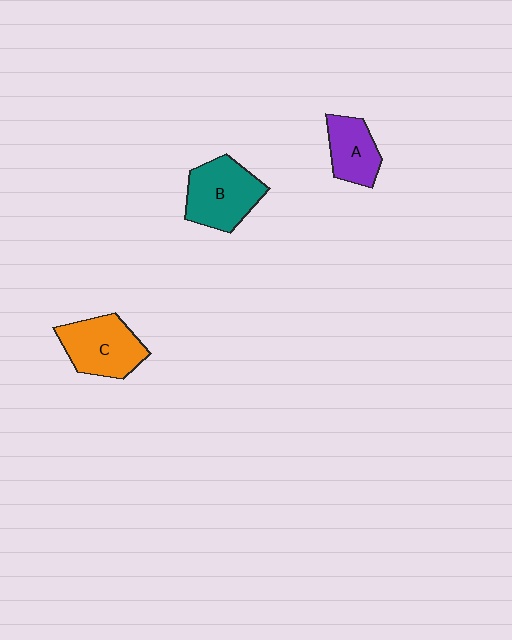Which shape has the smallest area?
Shape A (purple).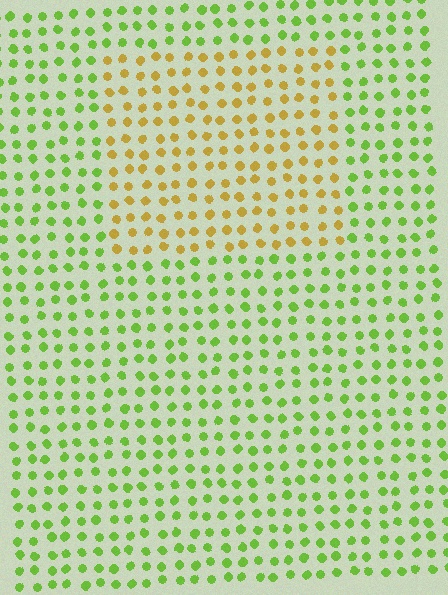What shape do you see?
I see a rectangle.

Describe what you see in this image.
The image is filled with small lime elements in a uniform arrangement. A rectangle-shaped region is visible where the elements are tinted to a slightly different hue, forming a subtle color boundary.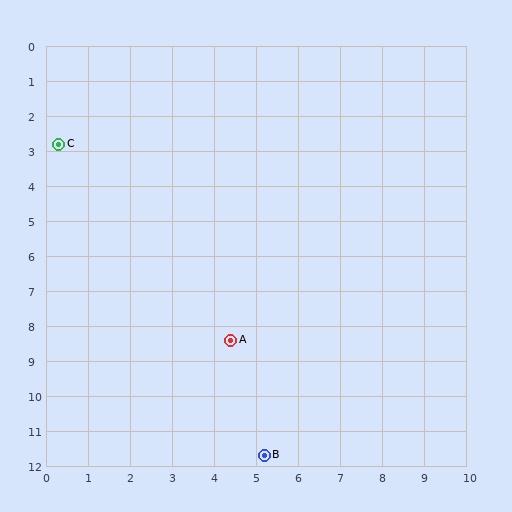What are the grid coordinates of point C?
Point C is at approximately (0.3, 2.8).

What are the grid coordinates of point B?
Point B is at approximately (5.2, 11.7).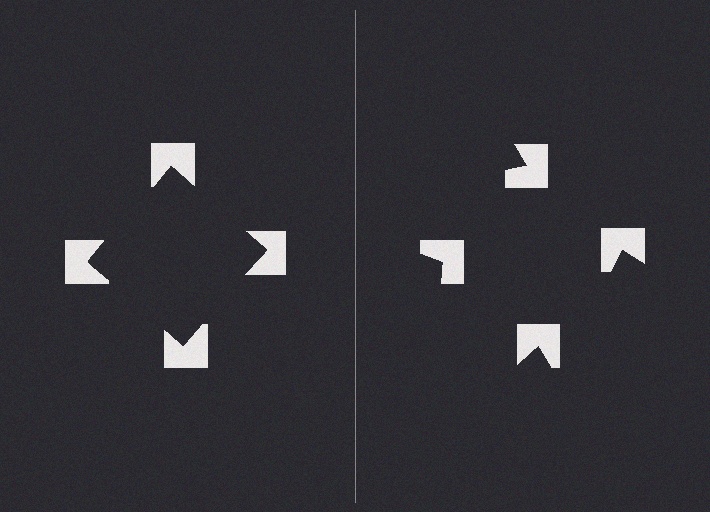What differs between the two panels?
The notched squares are positioned identically on both sides; only the wedge orientations differ. On the left they align to a square; on the right they are misaligned.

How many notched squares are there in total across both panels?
8 — 4 on each side.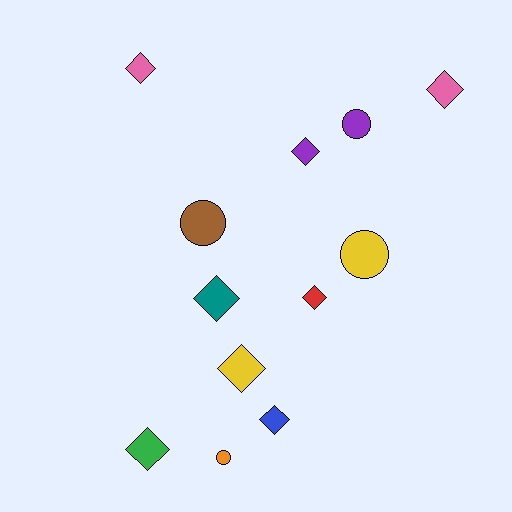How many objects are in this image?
There are 12 objects.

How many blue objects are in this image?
There is 1 blue object.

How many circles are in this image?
There are 4 circles.